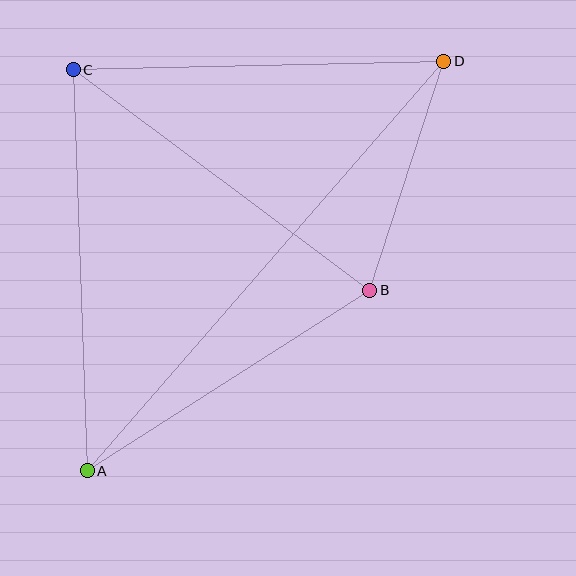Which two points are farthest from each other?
Points A and D are farthest from each other.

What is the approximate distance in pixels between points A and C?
The distance between A and C is approximately 401 pixels.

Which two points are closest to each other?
Points B and D are closest to each other.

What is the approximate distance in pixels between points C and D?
The distance between C and D is approximately 370 pixels.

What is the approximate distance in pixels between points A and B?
The distance between A and B is approximately 335 pixels.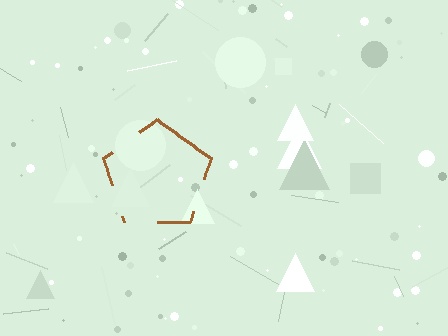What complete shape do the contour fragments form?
The contour fragments form a pentagon.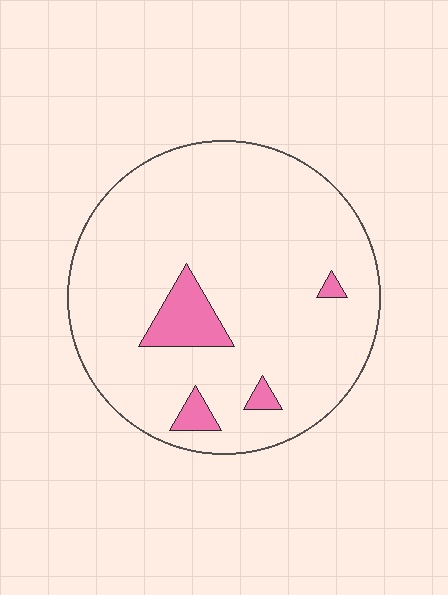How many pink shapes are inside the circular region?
4.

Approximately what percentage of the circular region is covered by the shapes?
Approximately 10%.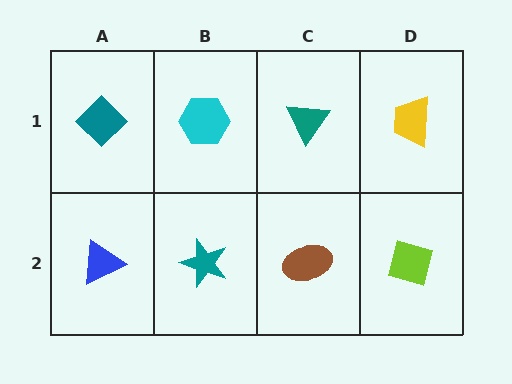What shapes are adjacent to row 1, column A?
A blue triangle (row 2, column A), a cyan hexagon (row 1, column B).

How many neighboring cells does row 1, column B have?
3.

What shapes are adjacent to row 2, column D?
A yellow trapezoid (row 1, column D), a brown ellipse (row 2, column C).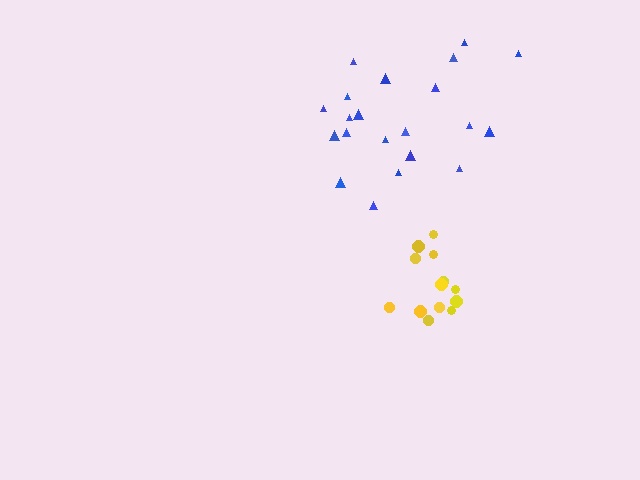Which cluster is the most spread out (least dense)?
Blue.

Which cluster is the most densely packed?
Yellow.